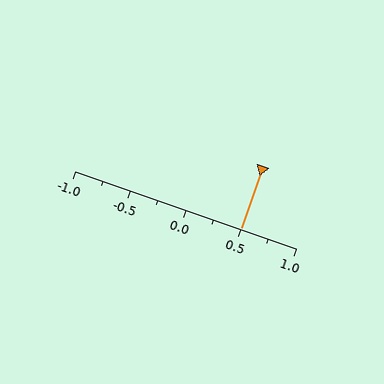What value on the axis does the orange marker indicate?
The marker indicates approximately 0.5.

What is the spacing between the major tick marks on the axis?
The major ticks are spaced 0.5 apart.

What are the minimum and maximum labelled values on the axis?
The axis runs from -1.0 to 1.0.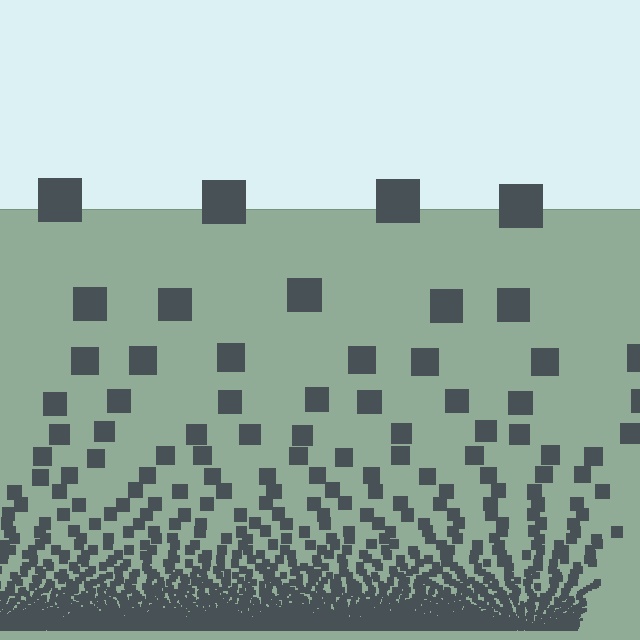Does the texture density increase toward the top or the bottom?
Density increases toward the bottom.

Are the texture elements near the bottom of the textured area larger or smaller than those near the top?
Smaller. The gradient is inverted — elements near the bottom are smaller and denser.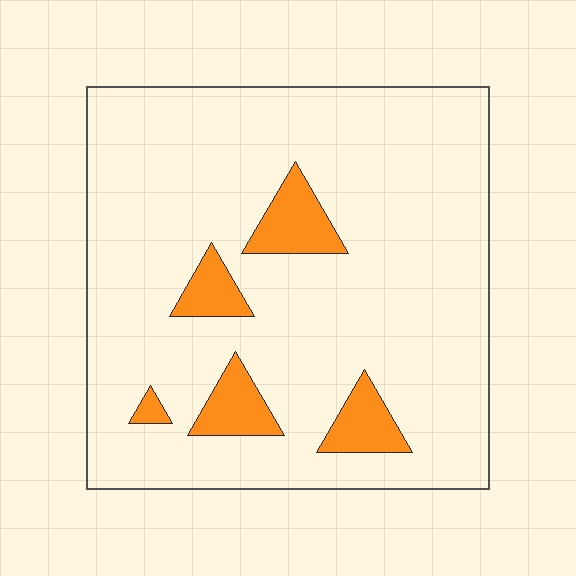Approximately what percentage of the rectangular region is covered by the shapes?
Approximately 10%.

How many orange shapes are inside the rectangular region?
5.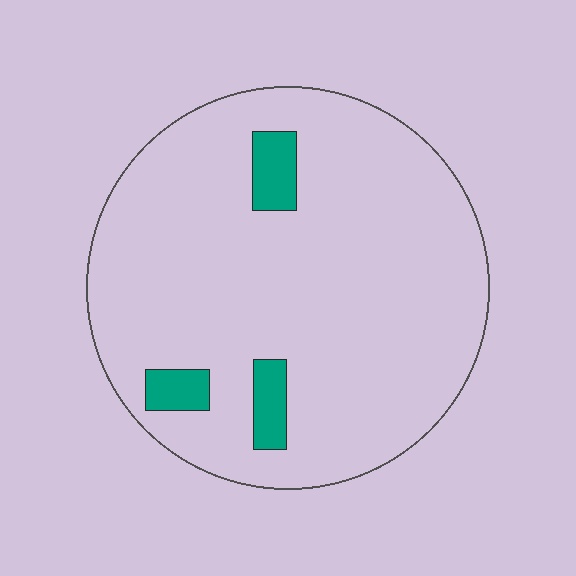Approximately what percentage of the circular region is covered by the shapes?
Approximately 5%.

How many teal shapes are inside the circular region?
3.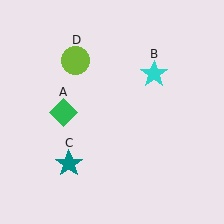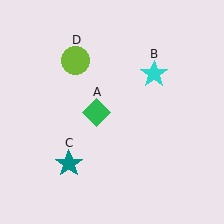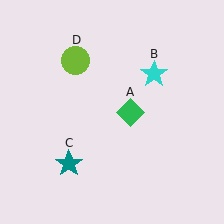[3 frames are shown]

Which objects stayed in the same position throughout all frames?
Cyan star (object B) and teal star (object C) and lime circle (object D) remained stationary.